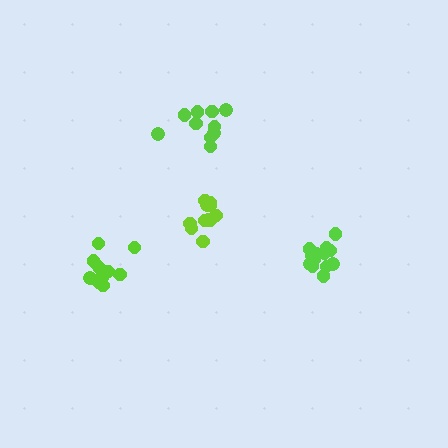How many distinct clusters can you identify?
There are 4 distinct clusters.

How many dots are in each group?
Group 1: 13 dots, Group 2: 11 dots, Group 3: 10 dots, Group 4: 11 dots (45 total).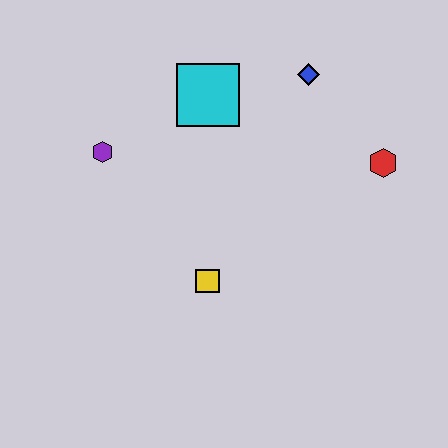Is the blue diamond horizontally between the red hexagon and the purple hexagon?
Yes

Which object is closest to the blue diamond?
The cyan square is closest to the blue diamond.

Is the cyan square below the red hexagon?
No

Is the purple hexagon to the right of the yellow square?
No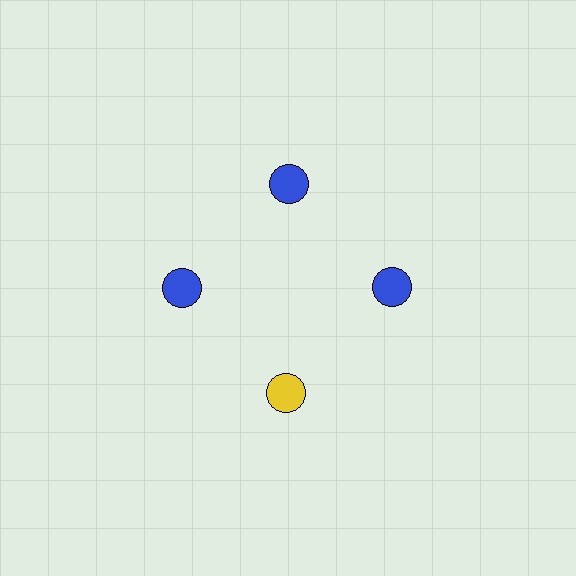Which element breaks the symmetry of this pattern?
The yellow circle at roughly the 6 o'clock position breaks the symmetry. All other shapes are blue circles.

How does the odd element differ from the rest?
It has a different color: yellow instead of blue.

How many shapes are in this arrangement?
There are 4 shapes arranged in a ring pattern.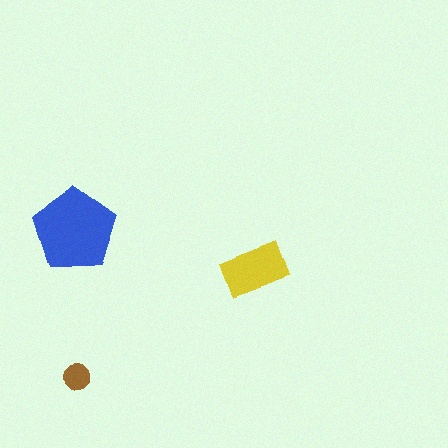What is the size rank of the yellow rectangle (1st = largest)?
2nd.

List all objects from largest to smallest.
The blue pentagon, the yellow rectangle, the brown circle.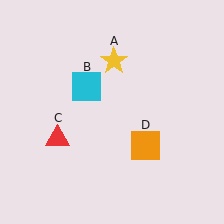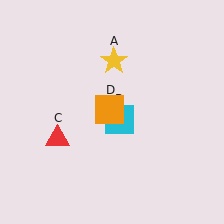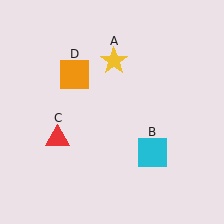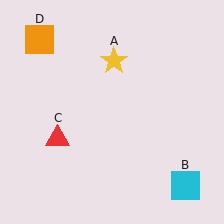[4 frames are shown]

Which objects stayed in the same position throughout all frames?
Yellow star (object A) and red triangle (object C) remained stationary.